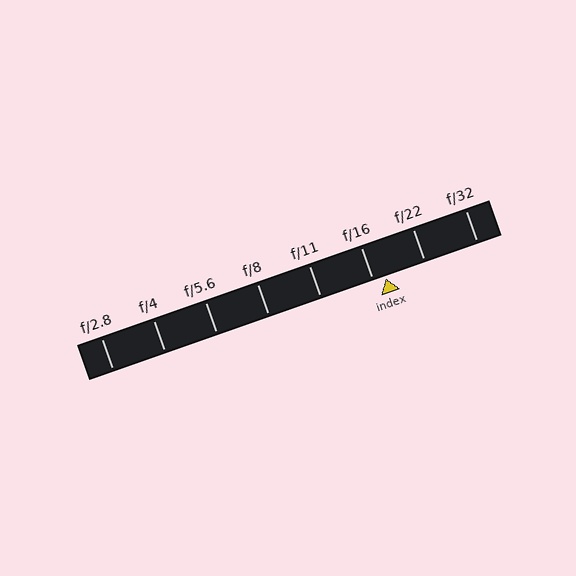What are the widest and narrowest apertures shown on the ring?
The widest aperture shown is f/2.8 and the narrowest is f/32.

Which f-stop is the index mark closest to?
The index mark is closest to f/16.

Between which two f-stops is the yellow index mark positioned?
The index mark is between f/16 and f/22.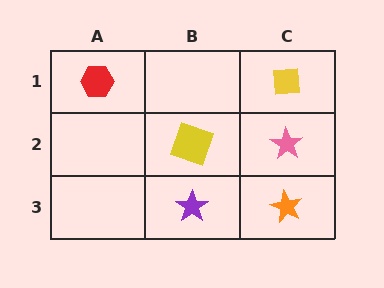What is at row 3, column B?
A purple star.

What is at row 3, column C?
An orange star.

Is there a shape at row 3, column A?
No, that cell is empty.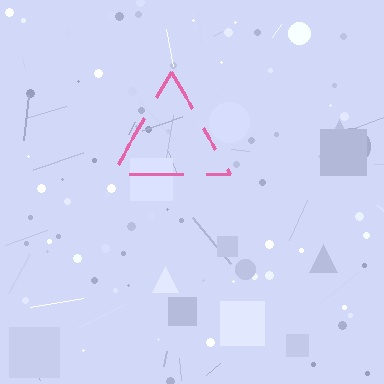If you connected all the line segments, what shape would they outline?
They would outline a triangle.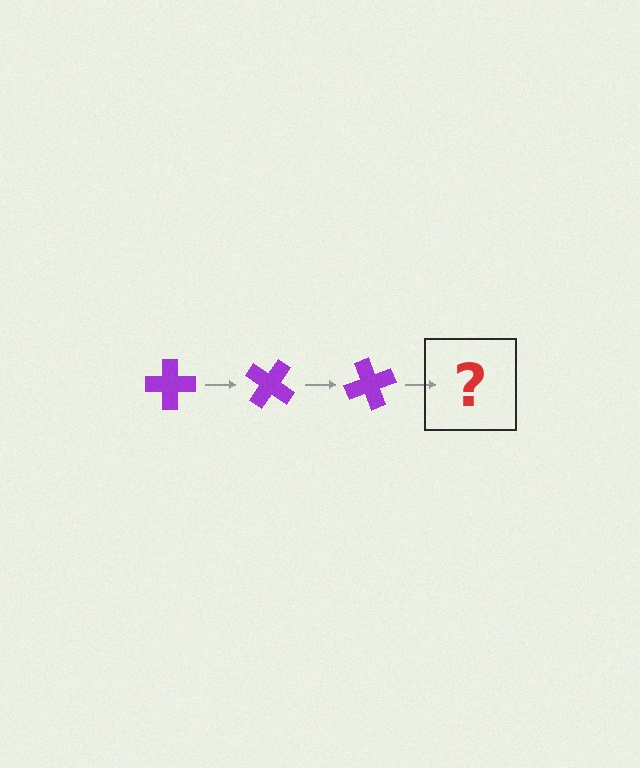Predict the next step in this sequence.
The next step is a purple cross rotated 105 degrees.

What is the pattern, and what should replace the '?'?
The pattern is that the cross rotates 35 degrees each step. The '?' should be a purple cross rotated 105 degrees.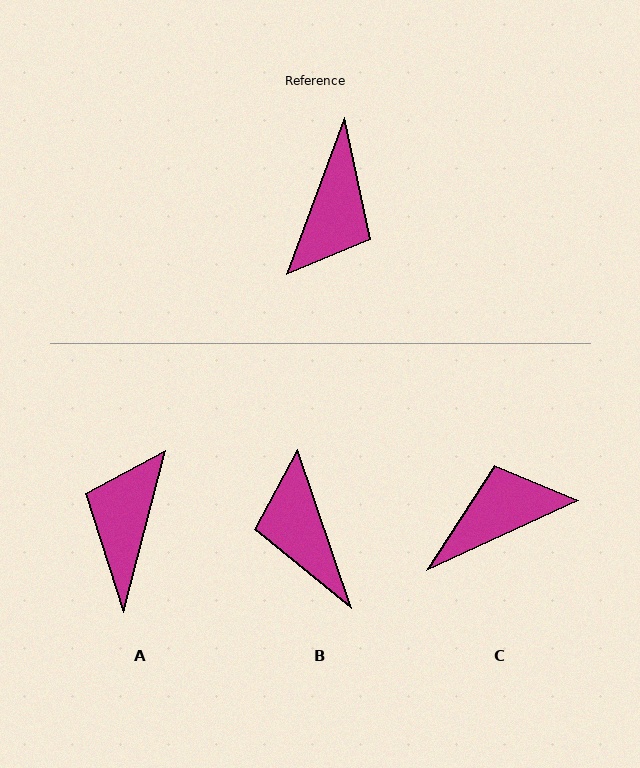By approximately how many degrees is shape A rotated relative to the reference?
Approximately 174 degrees clockwise.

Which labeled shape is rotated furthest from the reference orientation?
A, about 174 degrees away.